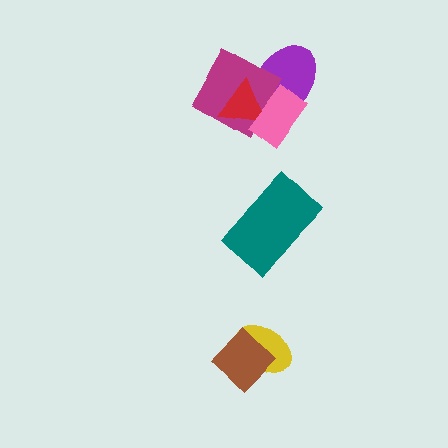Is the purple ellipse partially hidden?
Yes, it is partially covered by another shape.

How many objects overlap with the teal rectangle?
0 objects overlap with the teal rectangle.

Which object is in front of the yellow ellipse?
The brown diamond is in front of the yellow ellipse.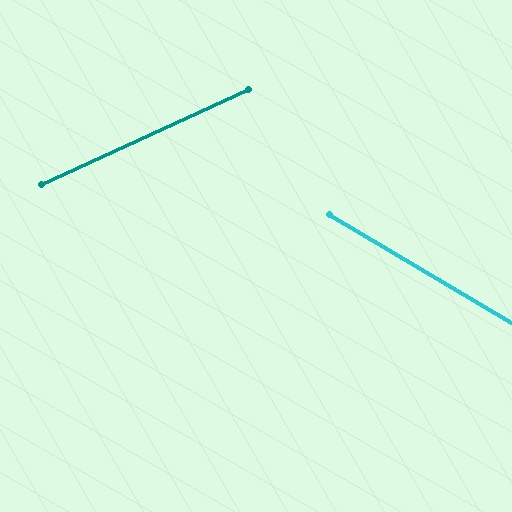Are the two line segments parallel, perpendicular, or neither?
Neither parallel nor perpendicular — they differ by about 55°.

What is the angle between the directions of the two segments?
Approximately 55 degrees.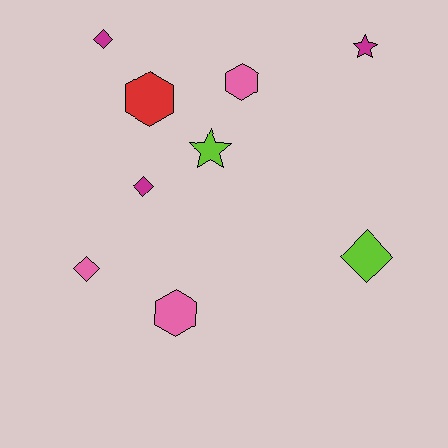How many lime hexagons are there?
There are no lime hexagons.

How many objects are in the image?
There are 9 objects.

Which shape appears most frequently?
Diamond, with 4 objects.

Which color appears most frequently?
Pink, with 3 objects.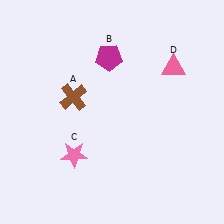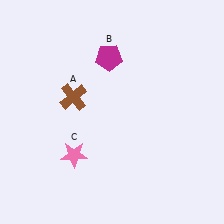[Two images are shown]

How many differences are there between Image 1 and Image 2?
There is 1 difference between the two images.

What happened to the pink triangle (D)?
The pink triangle (D) was removed in Image 2. It was in the top-right area of Image 1.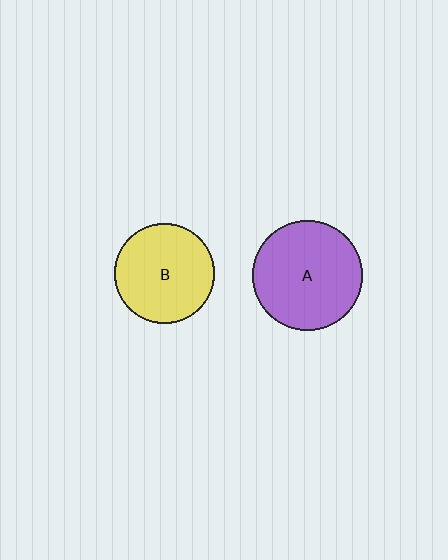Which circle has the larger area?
Circle A (purple).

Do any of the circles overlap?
No, none of the circles overlap.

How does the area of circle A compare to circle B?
Approximately 1.2 times.